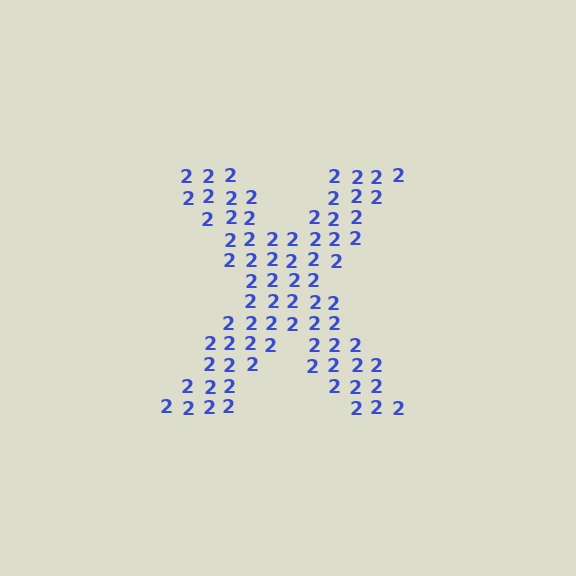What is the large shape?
The large shape is the letter X.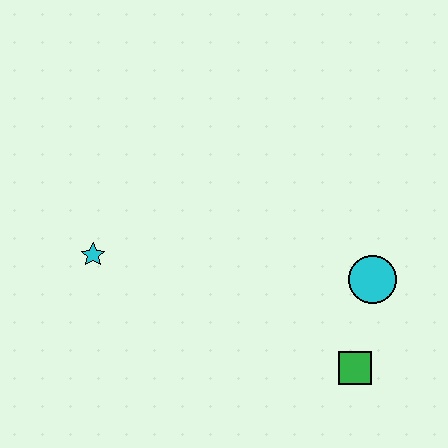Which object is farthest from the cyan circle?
The cyan star is farthest from the cyan circle.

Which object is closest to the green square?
The cyan circle is closest to the green square.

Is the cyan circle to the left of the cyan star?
No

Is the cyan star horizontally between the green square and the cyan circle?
No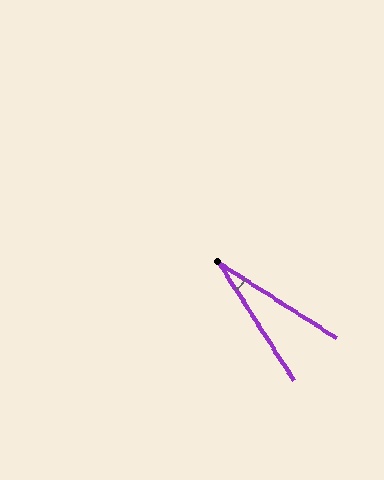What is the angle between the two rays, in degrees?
Approximately 25 degrees.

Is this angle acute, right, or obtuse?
It is acute.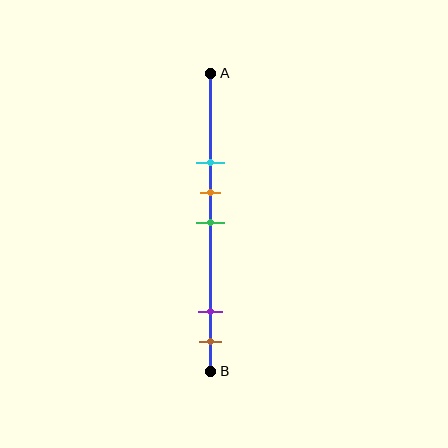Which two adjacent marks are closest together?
The orange and green marks are the closest adjacent pair.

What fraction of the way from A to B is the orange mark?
The orange mark is approximately 40% (0.4) of the way from A to B.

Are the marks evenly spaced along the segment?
No, the marks are not evenly spaced.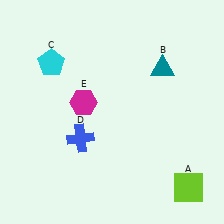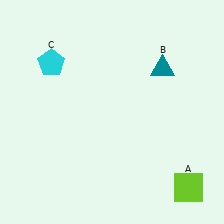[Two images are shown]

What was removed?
The blue cross (D), the magenta hexagon (E) were removed in Image 2.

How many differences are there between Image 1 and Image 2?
There are 2 differences between the two images.